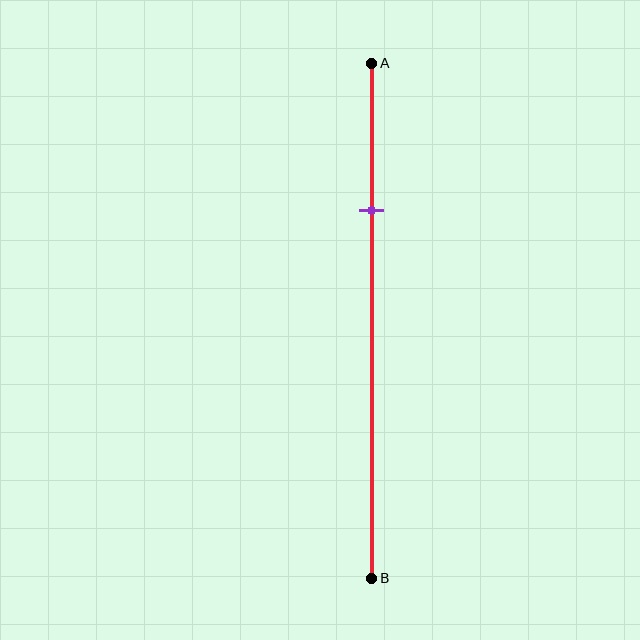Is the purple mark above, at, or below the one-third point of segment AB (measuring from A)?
The purple mark is above the one-third point of segment AB.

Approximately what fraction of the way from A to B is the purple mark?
The purple mark is approximately 30% of the way from A to B.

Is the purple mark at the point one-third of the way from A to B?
No, the mark is at about 30% from A, not at the 33% one-third point.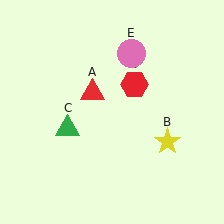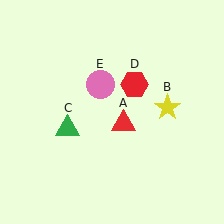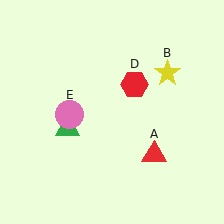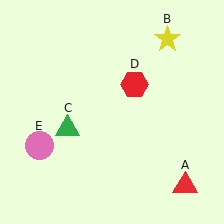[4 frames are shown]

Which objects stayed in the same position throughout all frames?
Green triangle (object C) and red hexagon (object D) remained stationary.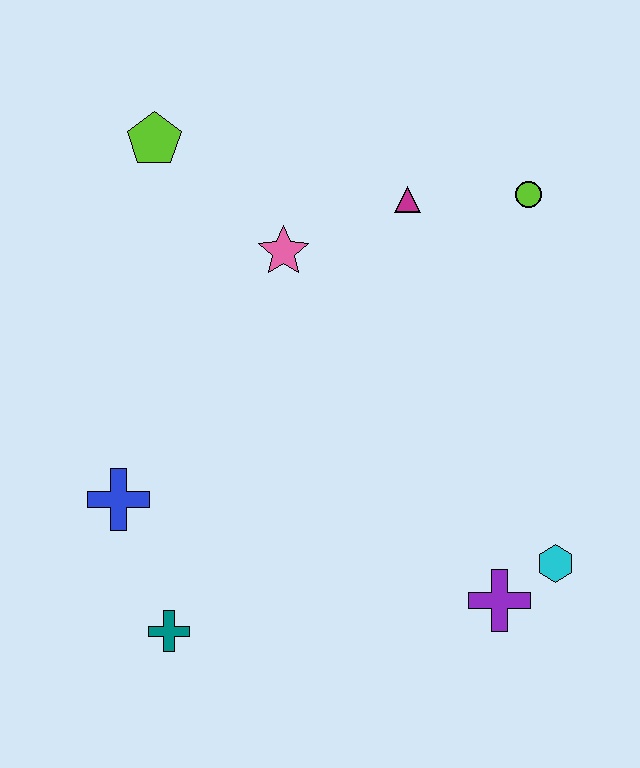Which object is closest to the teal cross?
The blue cross is closest to the teal cross.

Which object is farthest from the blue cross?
The lime circle is farthest from the blue cross.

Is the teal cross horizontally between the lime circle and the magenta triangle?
No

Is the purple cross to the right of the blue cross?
Yes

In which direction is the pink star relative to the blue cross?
The pink star is above the blue cross.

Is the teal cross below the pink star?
Yes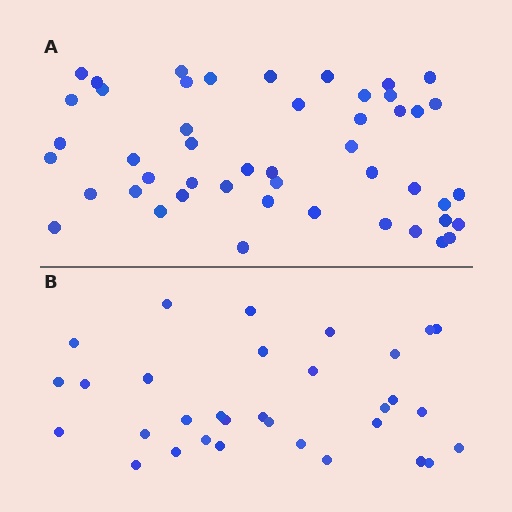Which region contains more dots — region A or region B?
Region A (the top region) has more dots.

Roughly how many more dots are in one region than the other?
Region A has approximately 15 more dots than region B.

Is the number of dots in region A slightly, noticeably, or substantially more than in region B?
Region A has substantially more. The ratio is roughly 1.5 to 1.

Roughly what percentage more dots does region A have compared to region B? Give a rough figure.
About 50% more.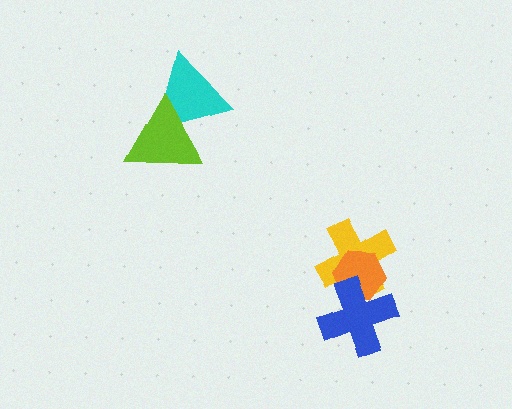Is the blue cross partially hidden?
No, no other shape covers it.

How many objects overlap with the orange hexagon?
2 objects overlap with the orange hexagon.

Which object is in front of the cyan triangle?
The lime triangle is in front of the cyan triangle.